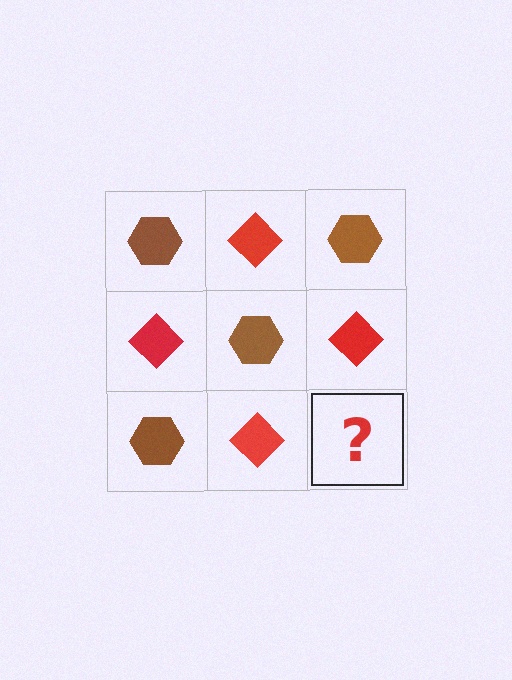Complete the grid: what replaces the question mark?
The question mark should be replaced with a brown hexagon.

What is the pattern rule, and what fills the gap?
The rule is that it alternates brown hexagon and red diamond in a checkerboard pattern. The gap should be filled with a brown hexagon.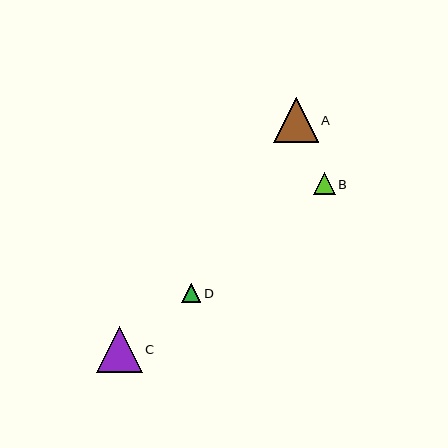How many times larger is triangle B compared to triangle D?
Triangle B is approximately 1.1 times the size of triangle D.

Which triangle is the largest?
Triangle C is the largest with a size of approximately 46 pixels.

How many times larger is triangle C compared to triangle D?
Triangle C is approximately 2.4 times the size of triangle D.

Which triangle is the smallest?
Triangle D is the smallest with a size of approximately 19 pixels.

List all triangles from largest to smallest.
From largest to smallest: C, A, B, D.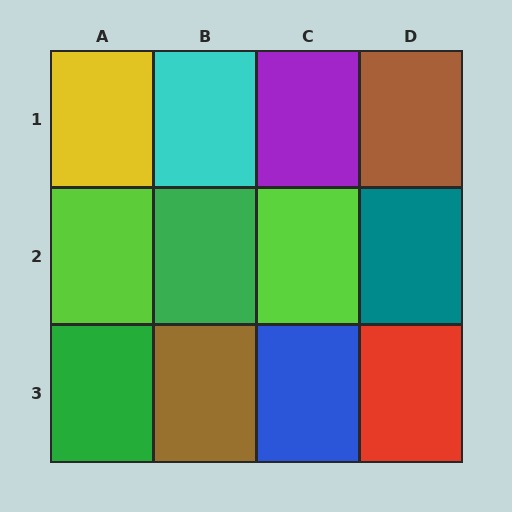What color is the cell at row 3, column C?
Blue.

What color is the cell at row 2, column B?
Green.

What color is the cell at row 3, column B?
Brown.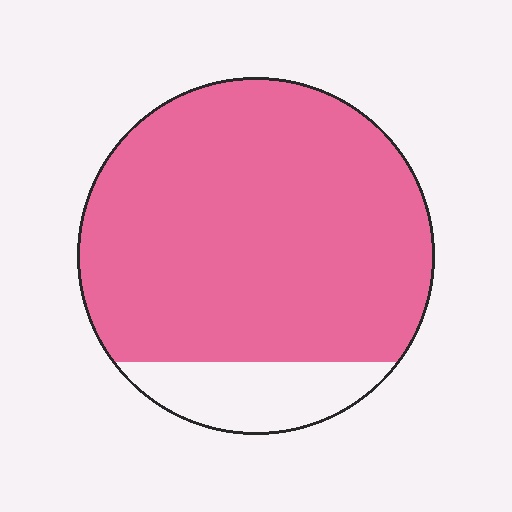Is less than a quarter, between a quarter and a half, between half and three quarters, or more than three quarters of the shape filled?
More than three quarters.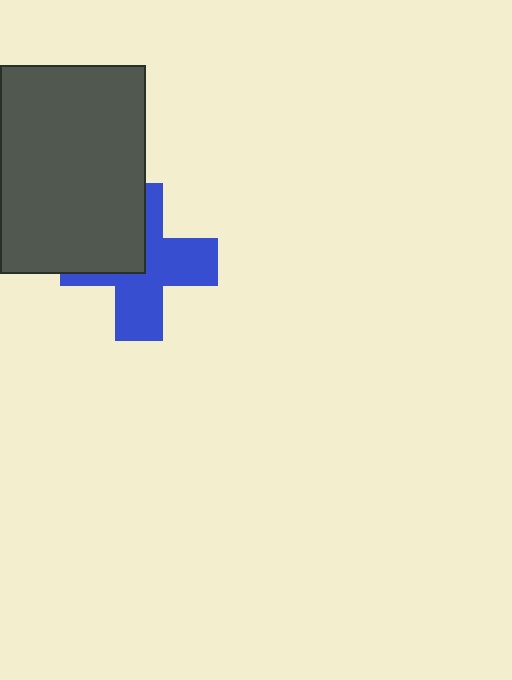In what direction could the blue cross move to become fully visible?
The blue cross could move toward the lower-right. That would shift it out from behind the dark gray rectangle entirely.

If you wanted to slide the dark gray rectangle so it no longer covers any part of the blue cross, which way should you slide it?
Slide it toward the upper-left — that is the most direct way to separate the two shapes.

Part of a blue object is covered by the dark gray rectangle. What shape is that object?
It is a cross.